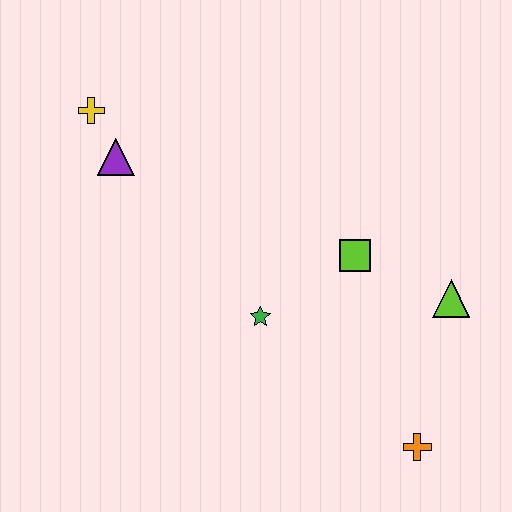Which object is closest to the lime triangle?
The lime square is closest to the lime triangle.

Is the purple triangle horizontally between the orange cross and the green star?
No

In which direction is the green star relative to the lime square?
The green star is to the left of the lime square.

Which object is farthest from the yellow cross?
The orange cross is farthest from the yellow cross.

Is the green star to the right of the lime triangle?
No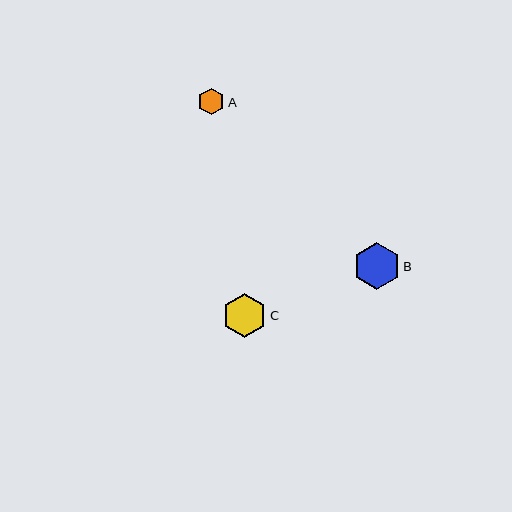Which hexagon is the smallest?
Hexagon A is the smallest with a size of approximately 27 pixels.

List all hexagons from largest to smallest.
From largest to smallest: B, C, A.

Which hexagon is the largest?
Hexagon B is the largest with a size of approximately 47 pixels.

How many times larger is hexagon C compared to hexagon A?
Hexagon C is approximately 1.6 times the size of hexagon A.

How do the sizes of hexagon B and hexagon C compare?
Hexagon B and hexagon C are approximately the same size.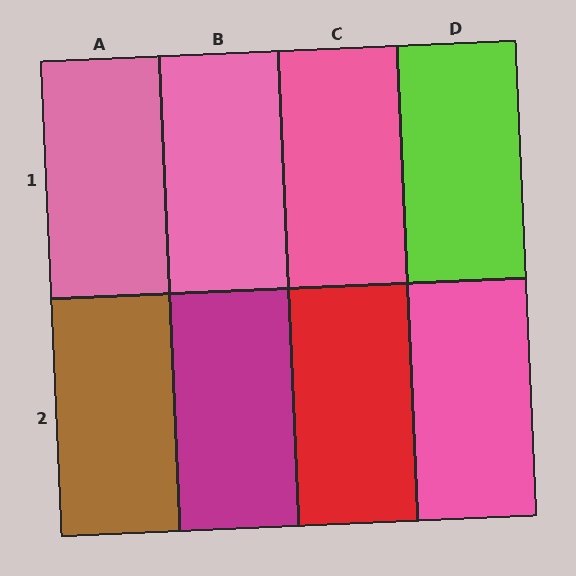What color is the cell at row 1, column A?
Pink.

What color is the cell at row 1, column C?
Pink.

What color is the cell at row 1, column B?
Pink.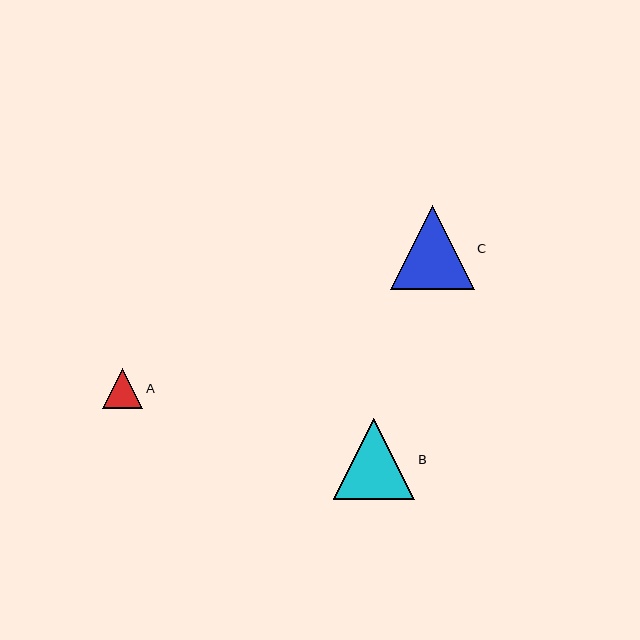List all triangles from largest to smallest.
From largest to smallest: C, B, A.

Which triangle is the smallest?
Triangle A is the smallest with a size of approximately 40 pixels.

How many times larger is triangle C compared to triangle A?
Triangle C is approximately 2.1 times the size of triangle A.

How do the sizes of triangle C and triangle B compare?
Triangle C and triangle B are approximately the same size.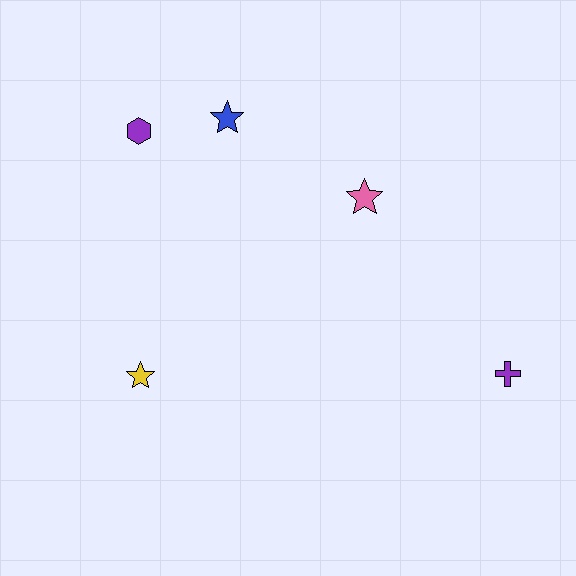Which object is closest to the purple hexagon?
The blue star is closest to the purple hexagon.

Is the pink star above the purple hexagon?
No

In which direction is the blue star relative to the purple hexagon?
The blue star is to the right of the purple hexagon.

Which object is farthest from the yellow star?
The purple cross is farthest from the yellow star.